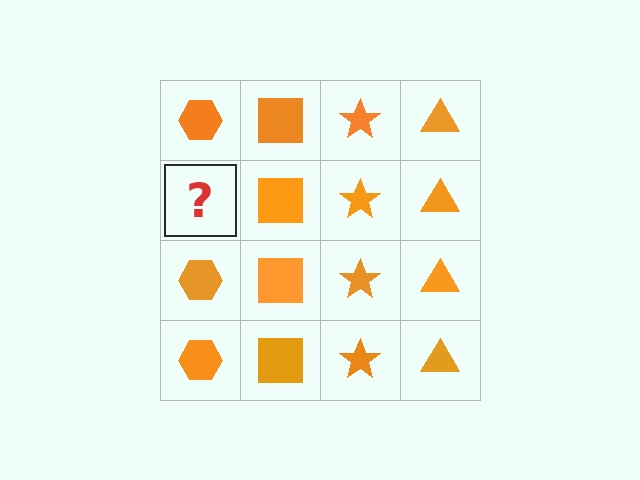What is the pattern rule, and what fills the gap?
The rule is that each column has a consistent shape. The gap should be filled with an orange hexagon.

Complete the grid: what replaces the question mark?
The question mark should be replaced with an orange hexagon.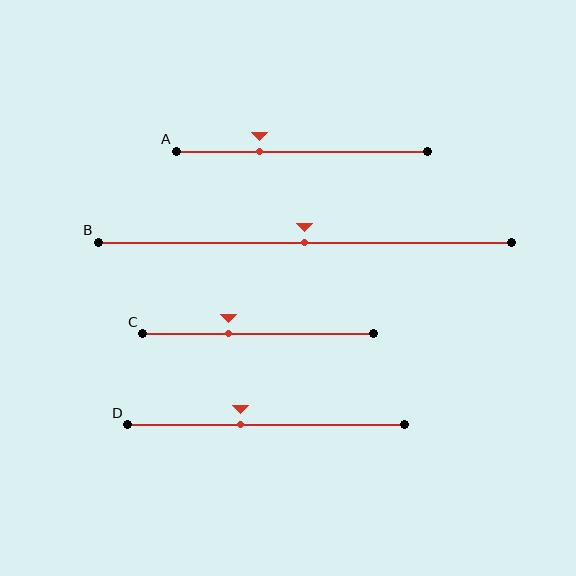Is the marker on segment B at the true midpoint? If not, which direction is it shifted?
Yes, the marker on segment B is at the true midpoint.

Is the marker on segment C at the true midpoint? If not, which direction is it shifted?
No, the marker on segment C is shifted to the left by about 13% of the segment length.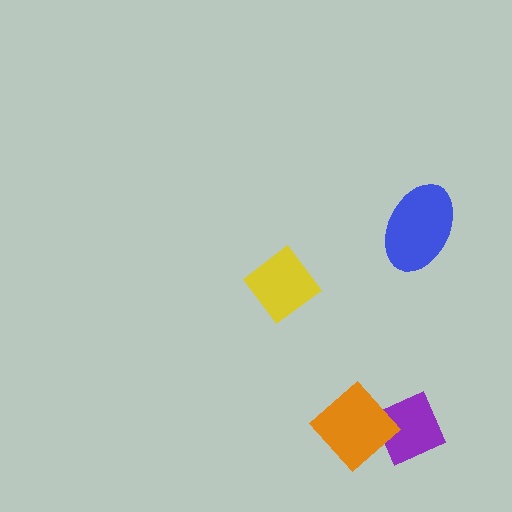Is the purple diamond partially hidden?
Yes, it is partially covered by another shape.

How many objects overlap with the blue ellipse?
0 objects overlap with the blue ellipse.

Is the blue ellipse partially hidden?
No, no other shape covers it.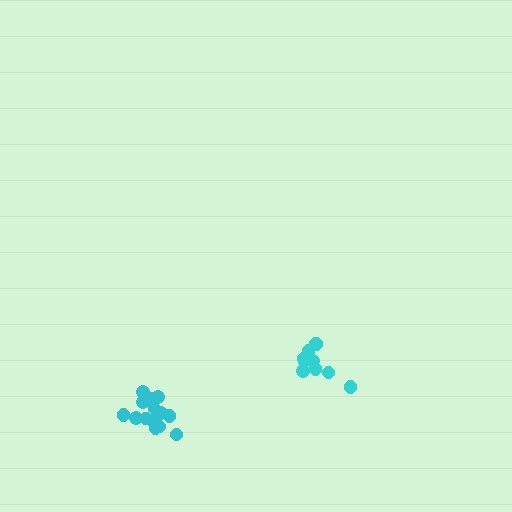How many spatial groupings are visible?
There are 2 spatial groupings.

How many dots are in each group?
Group 1: 10 dots, Group 2: 15 dots (25 total).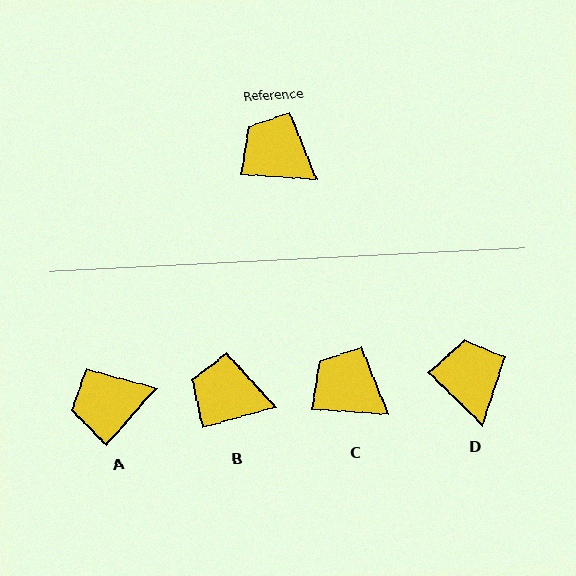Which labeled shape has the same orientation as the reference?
C.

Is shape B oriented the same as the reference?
No, it is off by about 20 degrees.